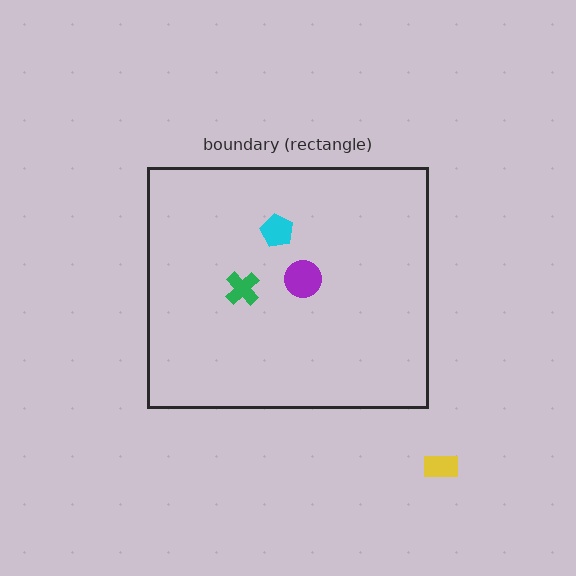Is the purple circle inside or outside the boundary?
Inside.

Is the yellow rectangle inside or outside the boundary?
Outside.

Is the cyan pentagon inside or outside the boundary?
Inside.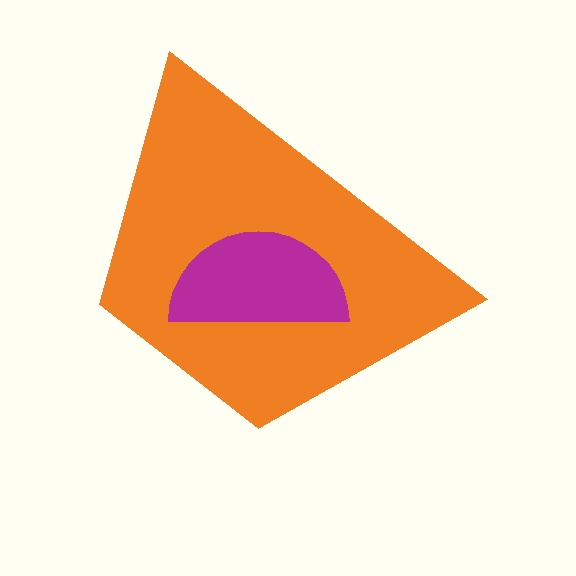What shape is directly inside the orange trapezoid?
The magenta semicircle.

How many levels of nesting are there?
2.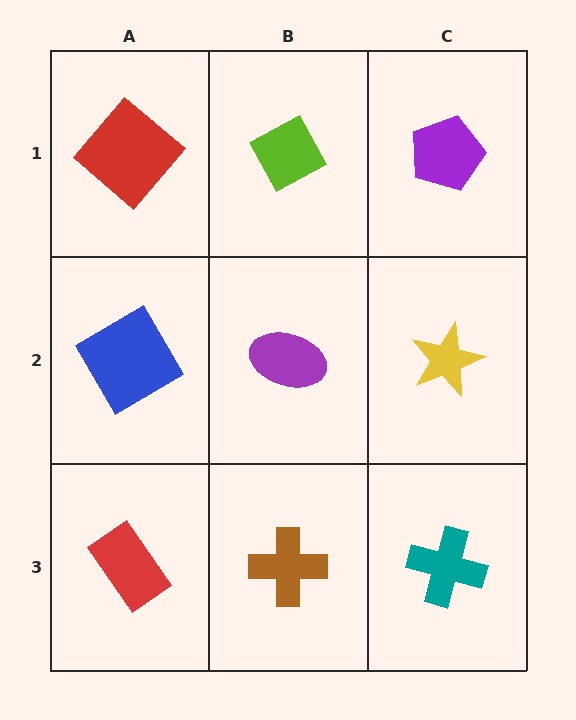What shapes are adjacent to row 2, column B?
A lime diamond (row 1, column B), a brown cross (row 3, column B), a blue diamond (row 2, column A), a yellow star (row 2, column C).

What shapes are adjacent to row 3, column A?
A blue diamond (row 2, column A), a brown cross (row 3, column B).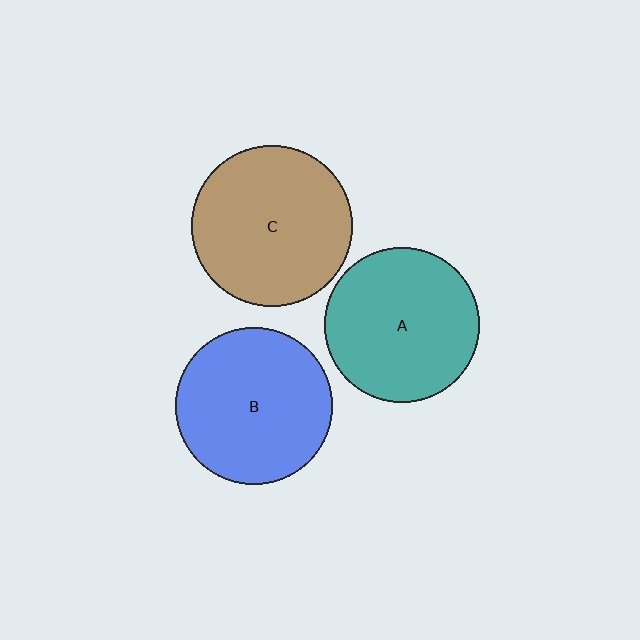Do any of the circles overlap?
No, none of the circles overlap.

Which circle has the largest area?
Circle C (brown).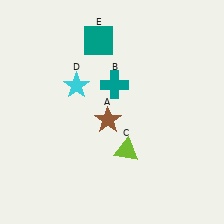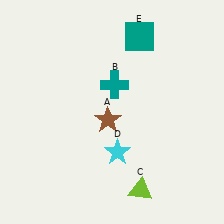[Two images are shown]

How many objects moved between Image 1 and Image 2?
3 objects moved between the two images.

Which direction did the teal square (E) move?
The teal square (E) moved right.